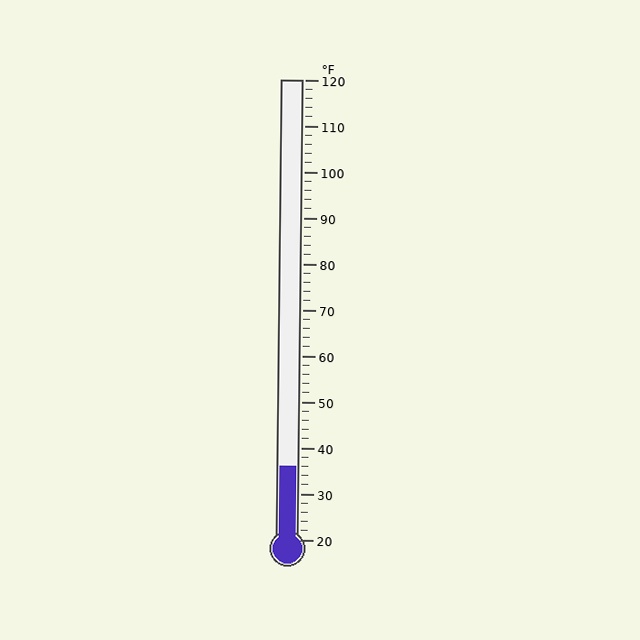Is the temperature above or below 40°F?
The temperature is below 40°F.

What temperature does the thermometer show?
The thermometer shows approximately 36°F.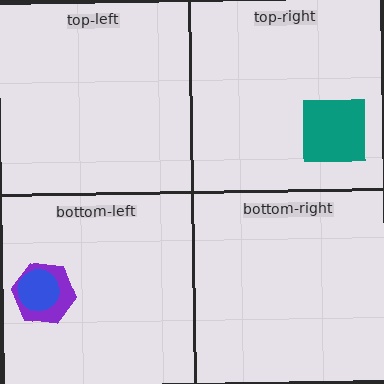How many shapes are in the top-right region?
1.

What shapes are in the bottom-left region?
The purple hexagon, the blue circle.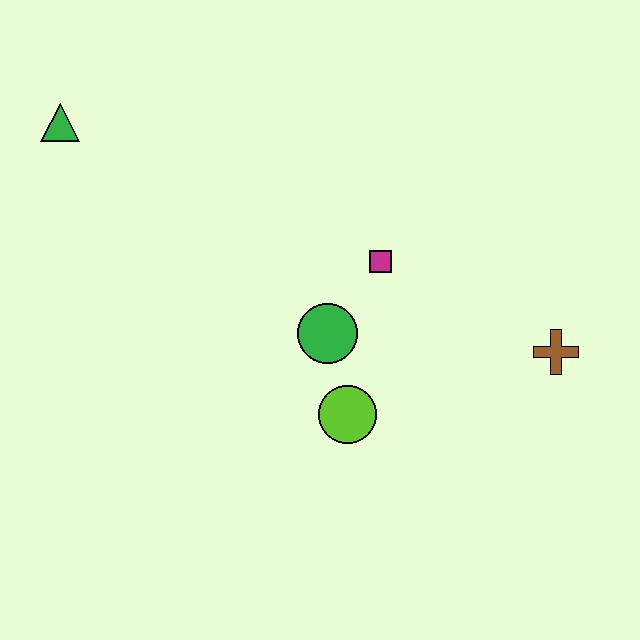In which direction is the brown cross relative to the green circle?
The brown cross is to the right of the green circle.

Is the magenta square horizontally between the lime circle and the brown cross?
Yes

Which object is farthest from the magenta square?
The green triangle is farthest from the magenta square.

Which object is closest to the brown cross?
The magenta square is closest to the brown cross.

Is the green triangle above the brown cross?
Yes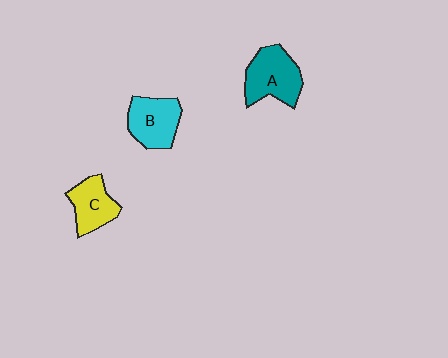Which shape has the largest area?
Shape A (teal).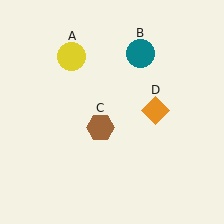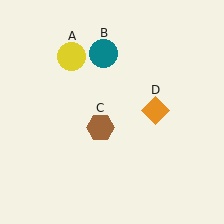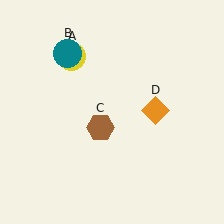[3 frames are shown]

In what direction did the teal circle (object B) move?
The teal circle (object B) moved left.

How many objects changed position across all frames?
1 object changed position: teal circle (object B).